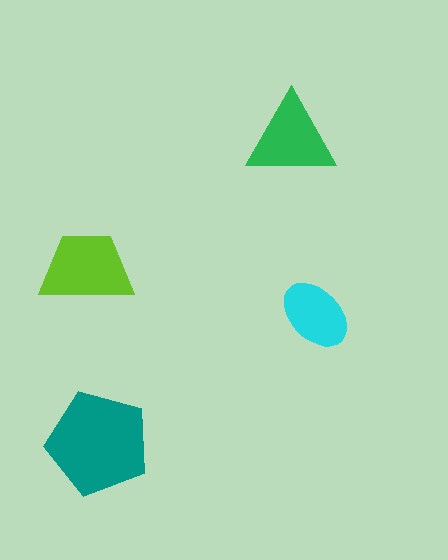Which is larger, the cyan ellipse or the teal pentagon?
The teal pentagon.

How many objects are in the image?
There are 4 objects in the image.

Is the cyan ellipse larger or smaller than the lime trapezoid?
Smaller.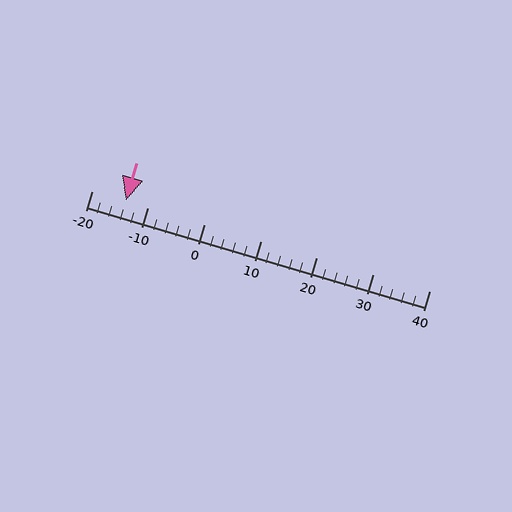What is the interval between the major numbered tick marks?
The major tick marks are spaced 10 units apart.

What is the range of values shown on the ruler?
The ruler shows values from -20 to 40.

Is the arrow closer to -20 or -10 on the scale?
The arrow is closer to -10.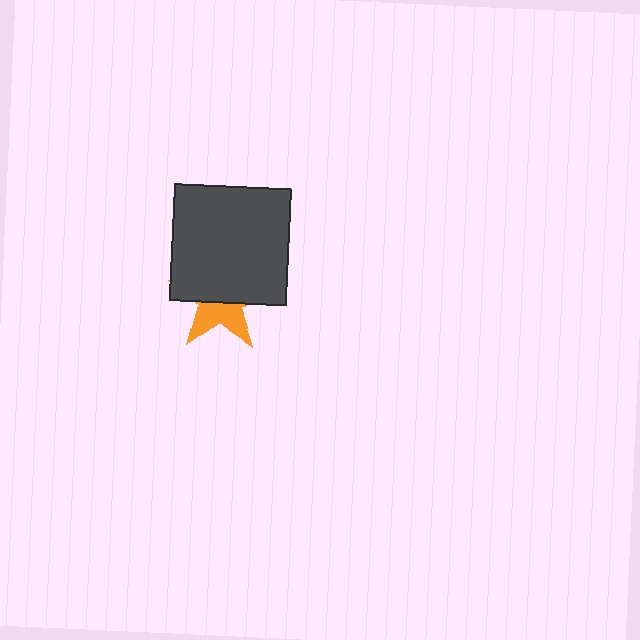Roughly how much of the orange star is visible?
A small part of it is visible (roughly 43%).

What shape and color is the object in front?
The object in front is a dark gray square.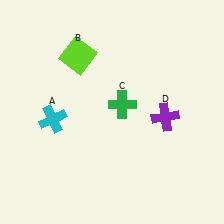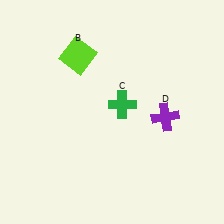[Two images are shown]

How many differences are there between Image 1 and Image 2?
There is 1 difference between the two images.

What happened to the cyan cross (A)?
The cyan cross (A) was removed in Image 2. It was in the bottom-left area of Image 1.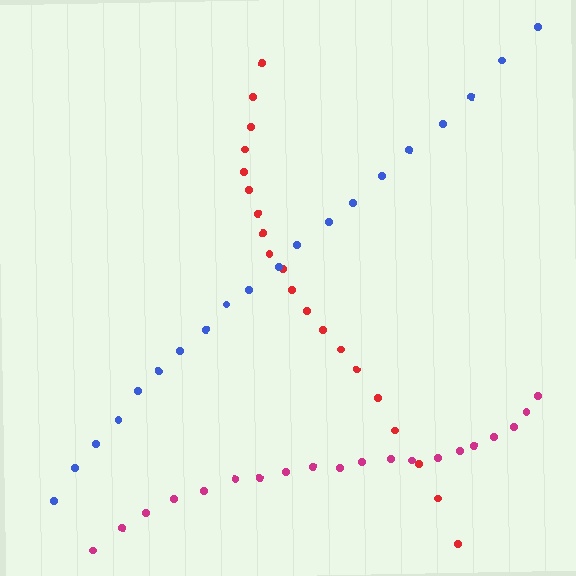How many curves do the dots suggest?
There are 3 distinct paths.